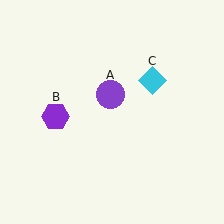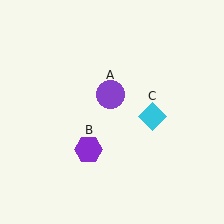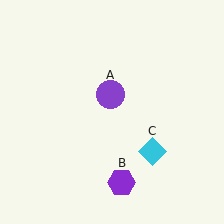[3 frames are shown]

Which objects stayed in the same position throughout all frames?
Purple circle (object A) remained stationary.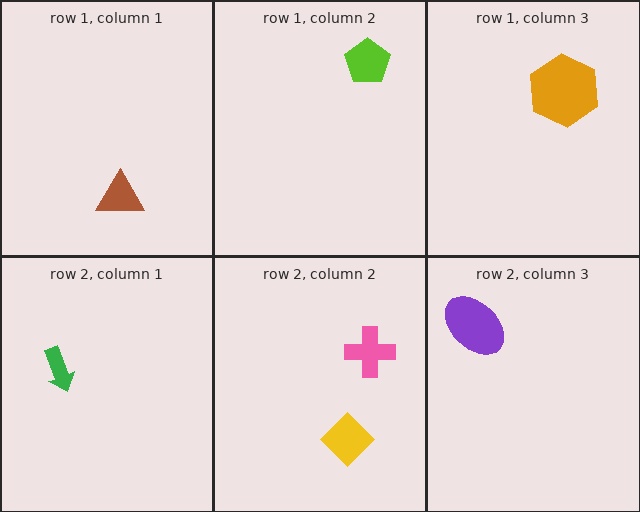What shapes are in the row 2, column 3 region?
The purple ellipse.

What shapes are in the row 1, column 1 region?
The brown triangle.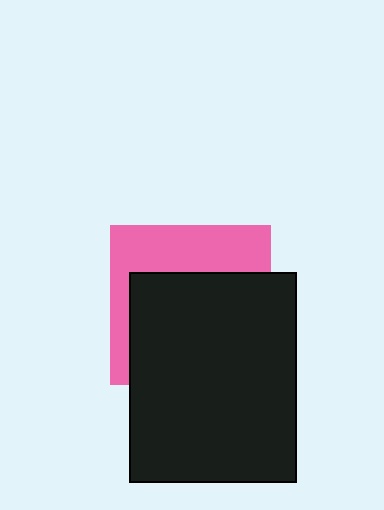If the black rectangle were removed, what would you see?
You would see the complete pink square.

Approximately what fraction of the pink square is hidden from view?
Roughly 62% of the pink square is hidden behind the black rectangle.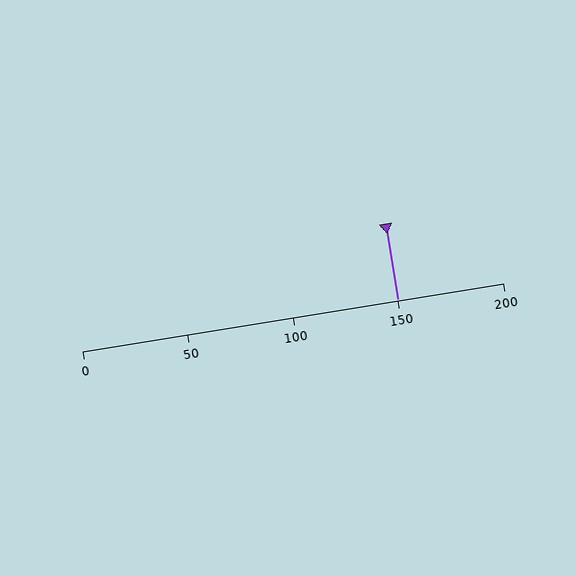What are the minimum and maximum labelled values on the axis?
The axis runs from 0 to 200.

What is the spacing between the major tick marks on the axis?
The major ticks are spaced 50 apart.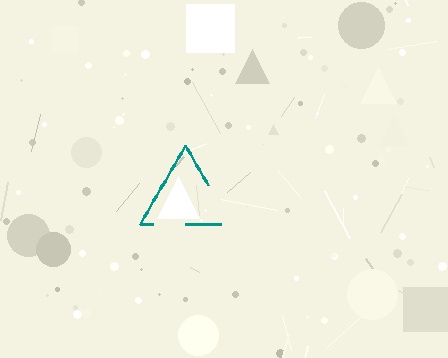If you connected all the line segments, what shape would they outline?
They would outline a triangle.